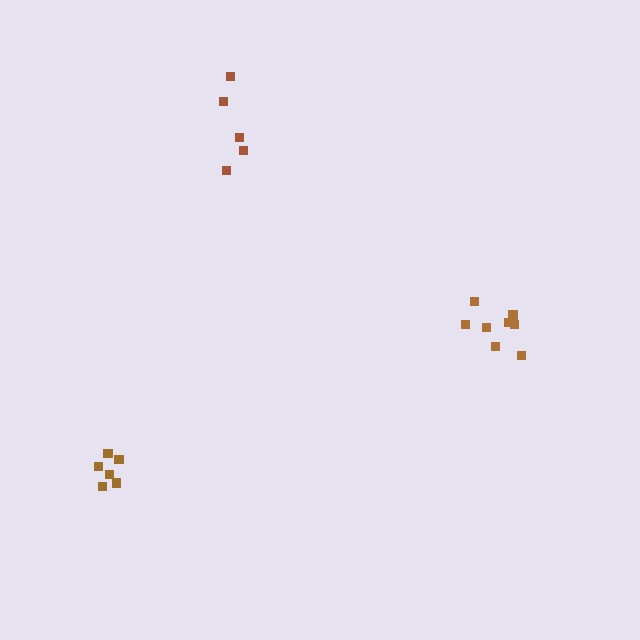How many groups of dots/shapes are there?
There are 3 groups.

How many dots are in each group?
Group 1: 5 dots, Group 2: 9 dots, Group 3: 6 dots (20 total).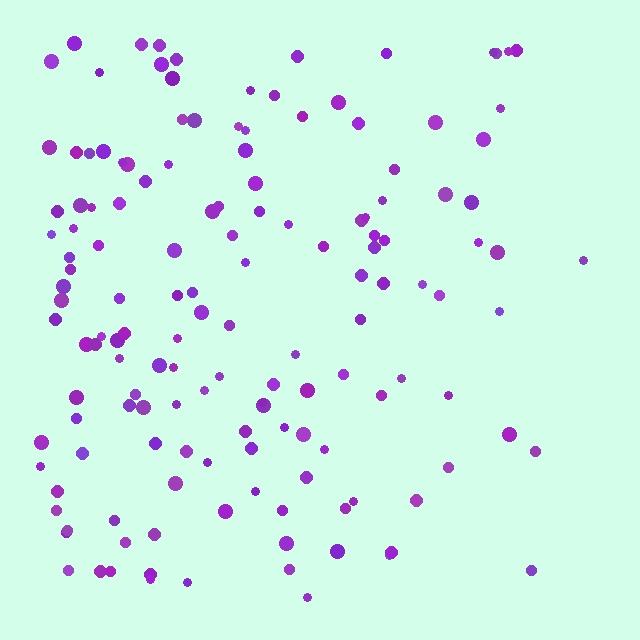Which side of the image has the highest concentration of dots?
The left.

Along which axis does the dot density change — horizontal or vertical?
Horizontal.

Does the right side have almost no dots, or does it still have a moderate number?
Still a moderate number, just noticeably fewer than the left.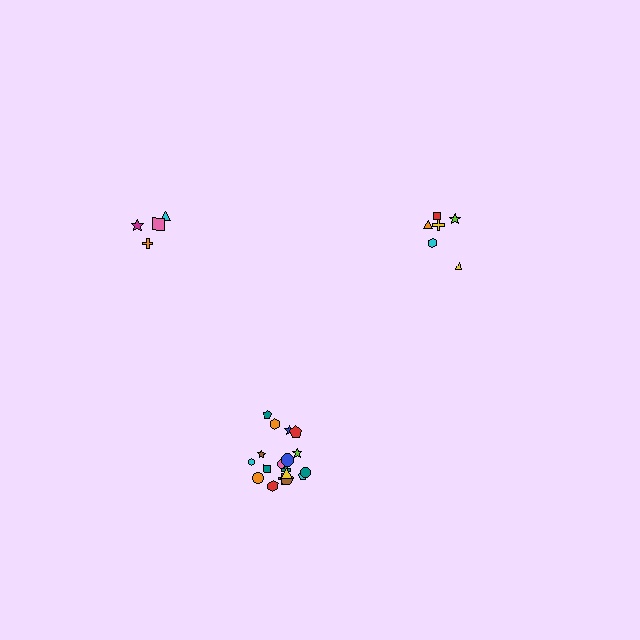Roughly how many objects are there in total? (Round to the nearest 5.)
Roughly 30 objects in total.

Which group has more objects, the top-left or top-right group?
The top-right group.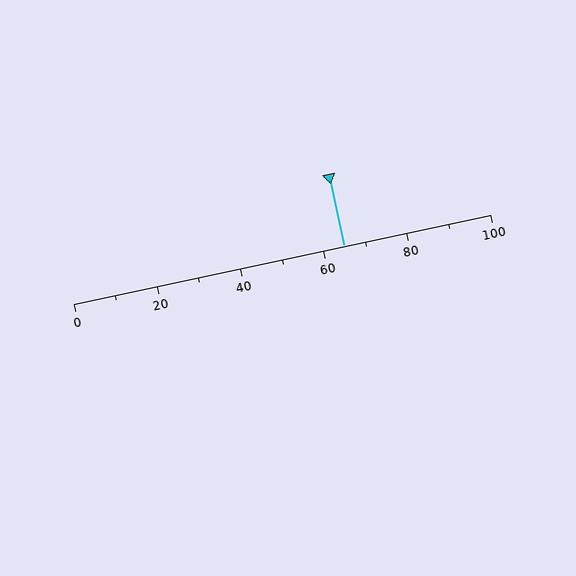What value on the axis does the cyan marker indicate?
The marker indicates approximately 65.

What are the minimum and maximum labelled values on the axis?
The axis runs from 0 to 100.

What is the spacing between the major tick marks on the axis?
The major ticks are spaced 20 apart.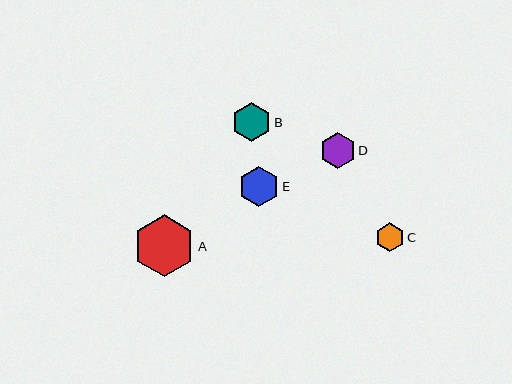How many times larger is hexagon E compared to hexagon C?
Hexagon E is approximately 1.4 times the size of hexagon C.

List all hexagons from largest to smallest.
From largest to smallest: A, E, B, D, C.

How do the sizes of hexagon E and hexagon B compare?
Hexagon E and hexagon B are approximately the same size.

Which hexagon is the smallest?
Hexagon C is the smallest with a size of approximately 29 pixels.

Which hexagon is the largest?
Hexagon A is the largest with a size of approximately 62 pixels.